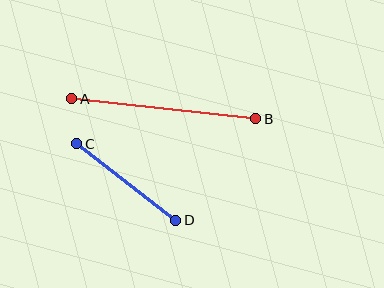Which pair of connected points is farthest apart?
Points A and B are farthest apart.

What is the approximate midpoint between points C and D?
The midpoint is at approximately (126, 182) pixels.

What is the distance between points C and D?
The distance is approximately 125 pixels.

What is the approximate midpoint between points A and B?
The midpoint is at approximately (164, 109) pixels.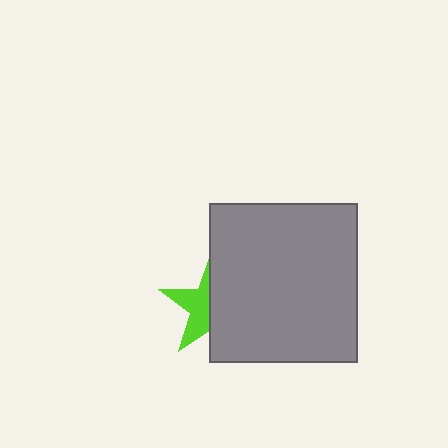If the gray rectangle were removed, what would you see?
You would see the complete lime star.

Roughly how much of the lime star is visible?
About half of it is visible (roughly 46%).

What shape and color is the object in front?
The object in front is a gray rectangle.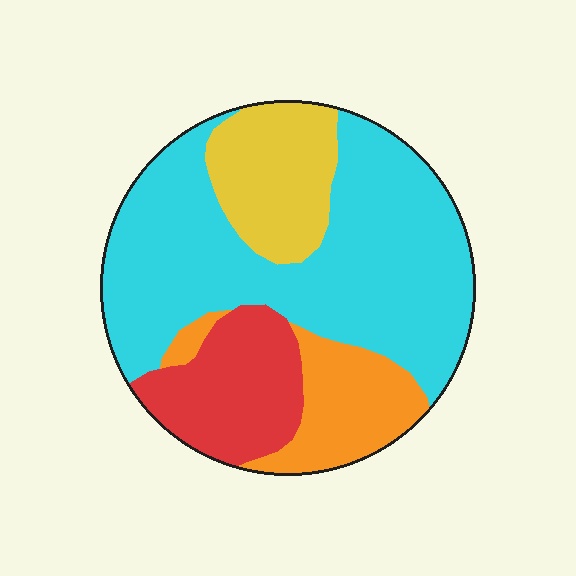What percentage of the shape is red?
Red covers roughly 15% of the shape.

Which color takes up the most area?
Cyan, at roughly 55%.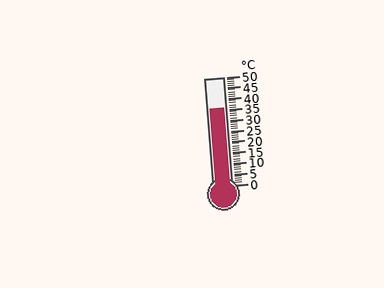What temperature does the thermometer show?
The thermometer shows approximately 36°C.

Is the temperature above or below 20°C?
The temperature is above 20°C.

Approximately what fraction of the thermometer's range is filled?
The thermometer is filled to approximately 70% of its range.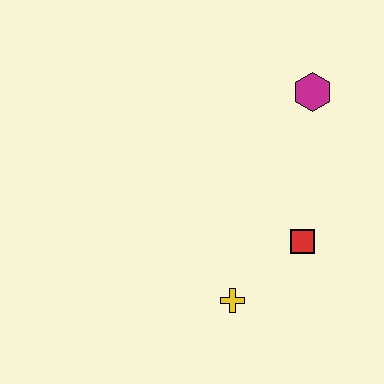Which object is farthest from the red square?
The magenta hexagon is farthest from the red square.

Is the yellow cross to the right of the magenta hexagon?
No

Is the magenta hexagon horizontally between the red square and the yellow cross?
No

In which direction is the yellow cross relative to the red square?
The yellow cross is to the left of the red square.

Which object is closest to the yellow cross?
The red square is closest to the yellow cross.